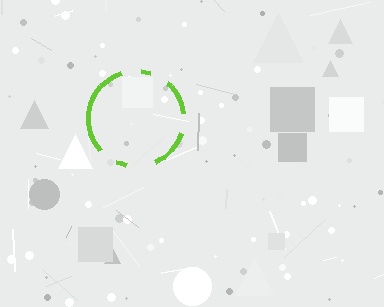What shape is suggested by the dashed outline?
The dashed outline suggests a circle.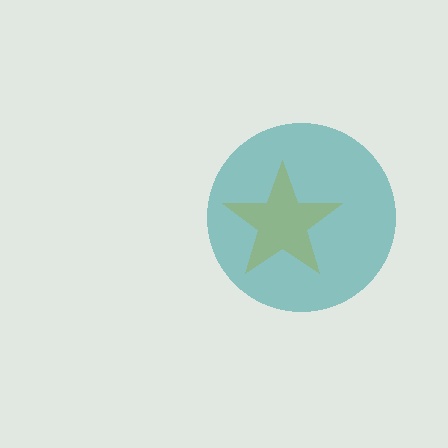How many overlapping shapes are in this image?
There are 2 overlapping shapes in the image.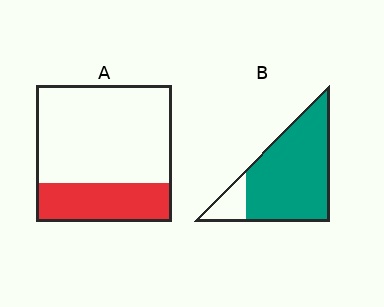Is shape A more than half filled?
No.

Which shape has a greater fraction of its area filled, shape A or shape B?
Shape B.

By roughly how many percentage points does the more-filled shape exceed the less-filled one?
By roughly 55 percentage points (B over A).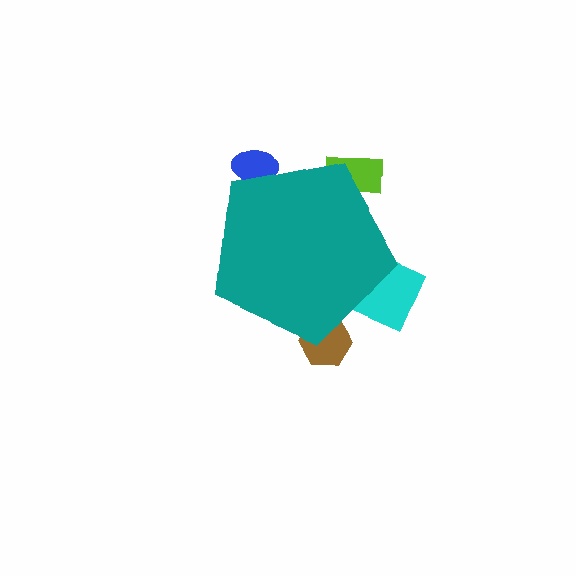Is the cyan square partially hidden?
Yes, the cyan square is partially hidden behind the teal pentagon.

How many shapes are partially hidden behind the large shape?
4 shapes are partially hidden.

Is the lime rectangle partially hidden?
Yes, the lime rectangle is partially hidden behind the teal pentagon.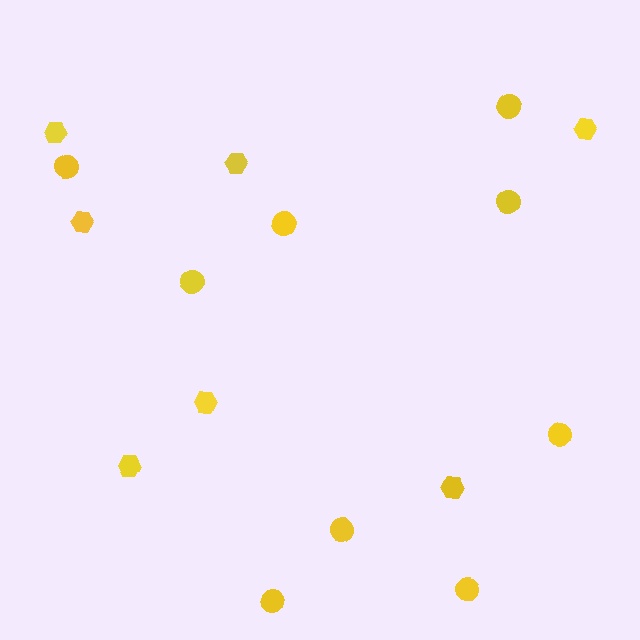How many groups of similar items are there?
There are 2 groups: one group of circles (9) and one group of hexagons (7).